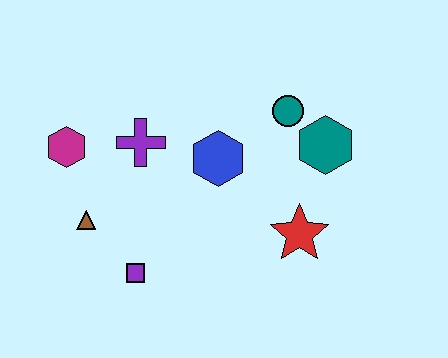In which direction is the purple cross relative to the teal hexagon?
The purple cross is to the left of the teal hexagon.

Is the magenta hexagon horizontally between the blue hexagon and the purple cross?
No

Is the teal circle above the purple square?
Yes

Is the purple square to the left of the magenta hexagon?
No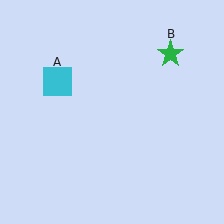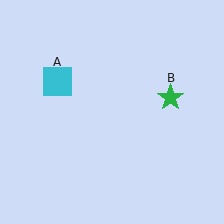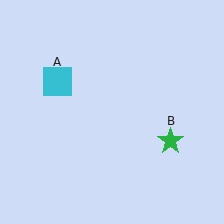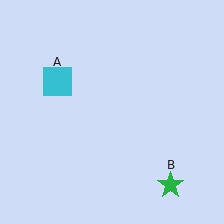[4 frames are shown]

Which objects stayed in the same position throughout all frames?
Cyan square (object A) remained stationary.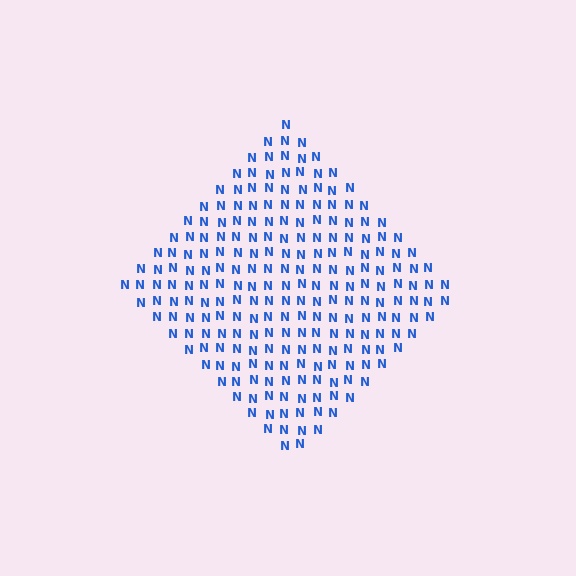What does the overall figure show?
The overall figure shows a diamond.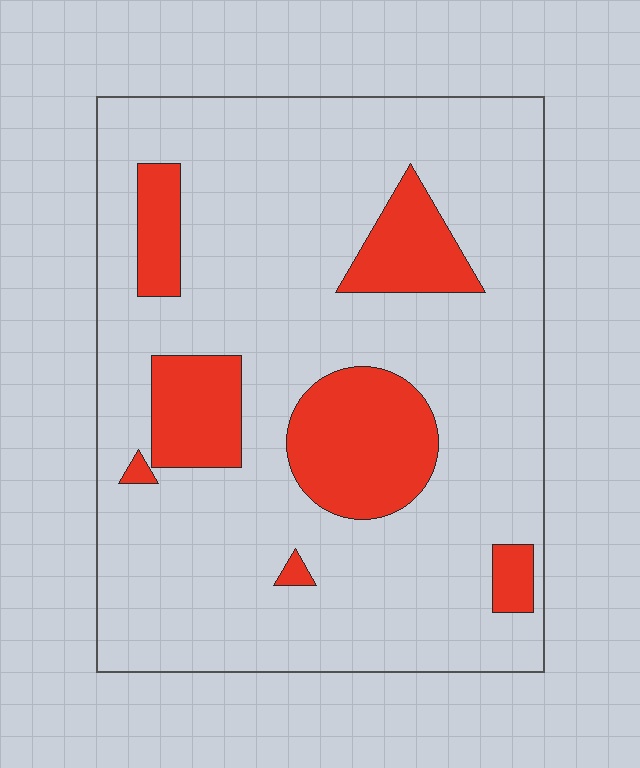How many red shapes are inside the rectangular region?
7.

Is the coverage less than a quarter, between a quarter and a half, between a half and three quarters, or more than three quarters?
Less than a quarter.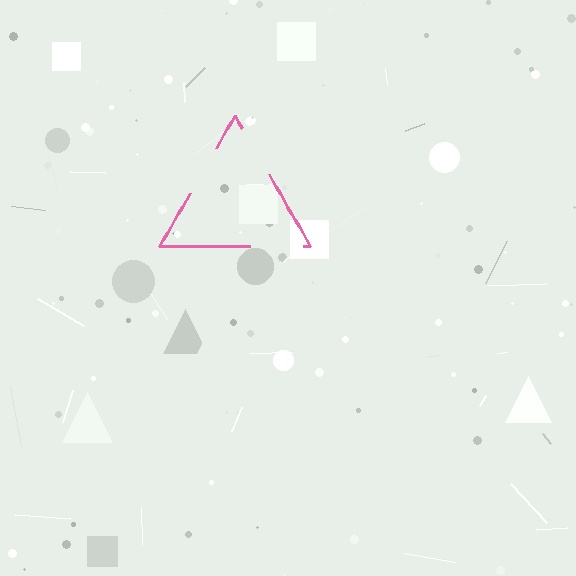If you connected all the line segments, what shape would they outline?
They would outline a triangle.